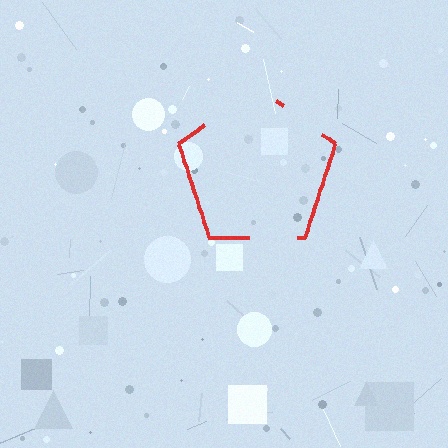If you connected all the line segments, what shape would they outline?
They would outline a pentagon.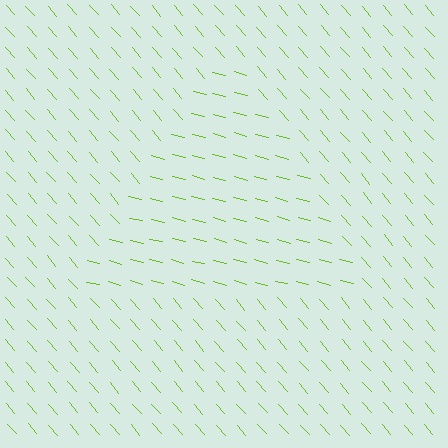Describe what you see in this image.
The image is filled with small lime line segments. A triangle region in the image has lines oriented differently from the surrounding lines, creating a visible texture boundary.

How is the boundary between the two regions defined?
The boundary is defined purely by a change in line orientation (approximately 34 degrees difference). All lines are the same color and thickness.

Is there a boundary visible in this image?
Yes, there is a texture boundary formed by a change in line orientation.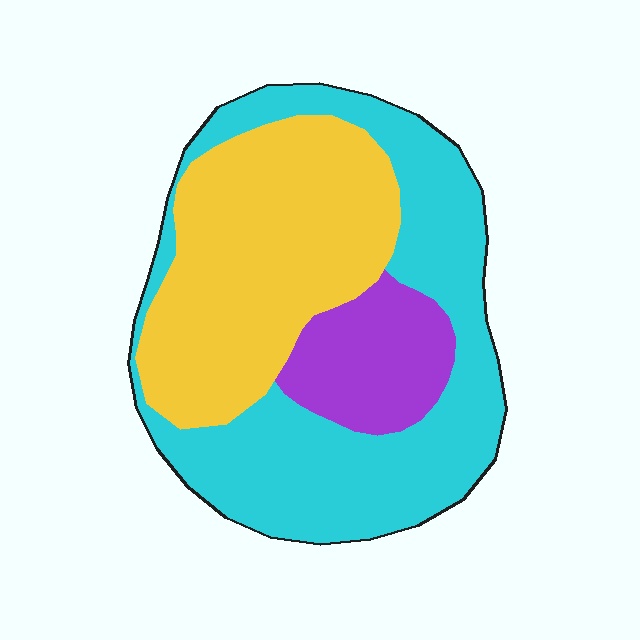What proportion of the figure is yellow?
Yellow takes up about two fifths (2/5) of the figure.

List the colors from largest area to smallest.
From largest to smallest: cyan, yellow, purple.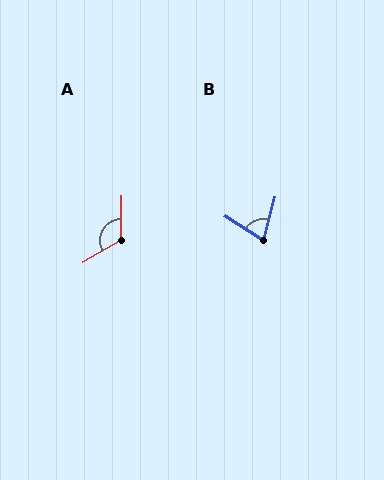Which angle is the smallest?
B, at approximately 72 degrees.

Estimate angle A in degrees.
Approximately 121 degrees.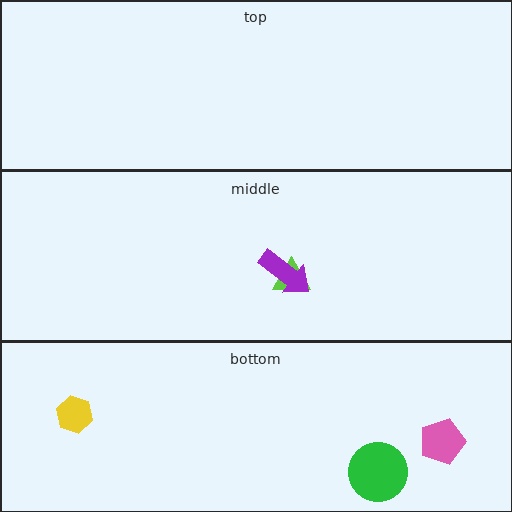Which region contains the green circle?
The bottom region.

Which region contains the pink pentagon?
The bottom region.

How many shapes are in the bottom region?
3.